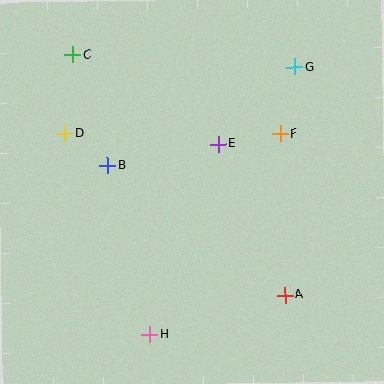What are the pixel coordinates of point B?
Point B is at (107, 166).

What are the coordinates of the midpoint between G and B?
The midpoint between G and B is at (201, 117).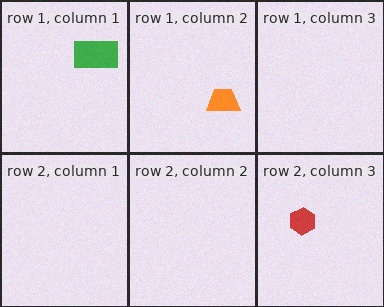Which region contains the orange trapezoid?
The row 1, column 2 region.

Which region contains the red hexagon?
The row 2, column 3 region.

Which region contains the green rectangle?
The row 1, column 1 region.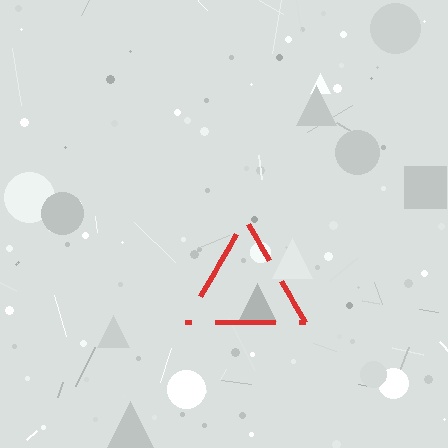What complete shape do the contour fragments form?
The contour fragments form a triangle.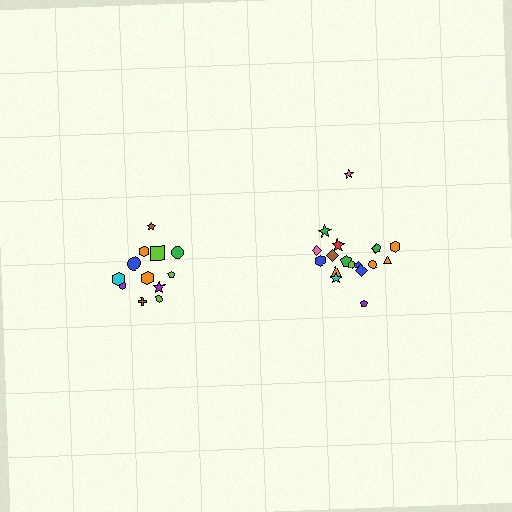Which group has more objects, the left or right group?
The right group.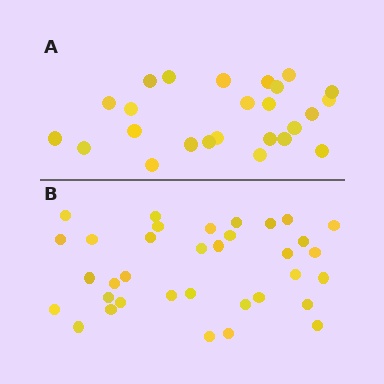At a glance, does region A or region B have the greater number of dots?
Region B (the bottom region) has more dots.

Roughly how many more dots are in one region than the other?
Region B has roughly 10 or so more dots than region A.